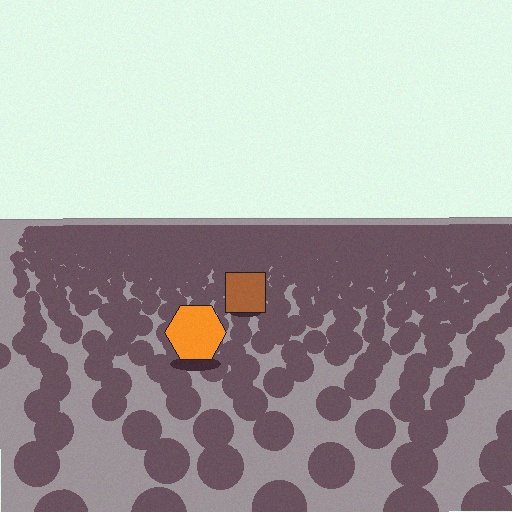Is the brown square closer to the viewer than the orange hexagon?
No. The orange hexagon is closer — you can tell from the texture gradient: the ground texture is coarser near it.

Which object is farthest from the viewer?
The brown square is farthest from the viewer. It appears smaller and the ground texture around it is denser.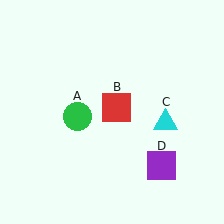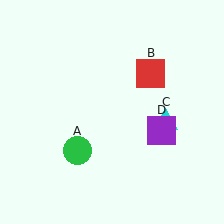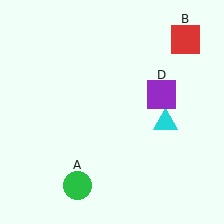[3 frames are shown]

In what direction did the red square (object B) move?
The red square (object B) moved up and to the right.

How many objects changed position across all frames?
3 objects changed position: green circle (object A), red square (object B), purple square (object D).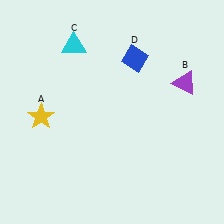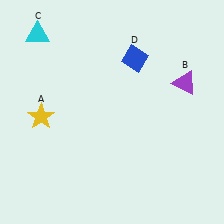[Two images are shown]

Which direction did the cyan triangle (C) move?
The cyan triangle (C) moved left.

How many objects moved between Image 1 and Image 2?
1 object moved between the two images.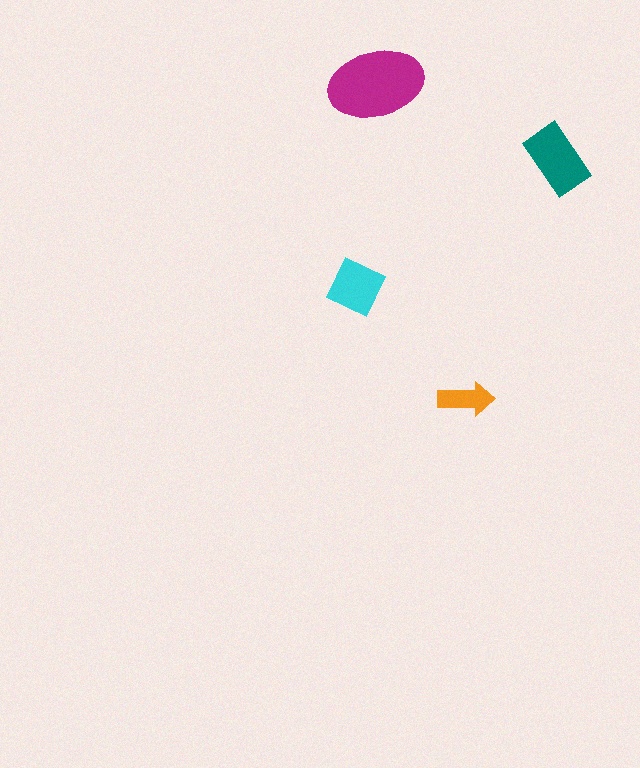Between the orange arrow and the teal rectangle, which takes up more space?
The teal rectangle.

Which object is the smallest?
The orange arrow.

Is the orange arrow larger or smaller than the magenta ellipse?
Smaller.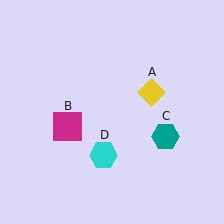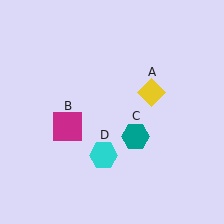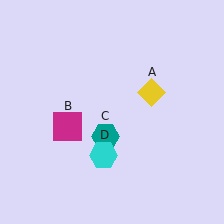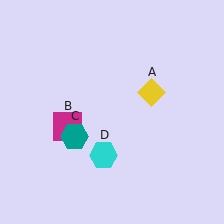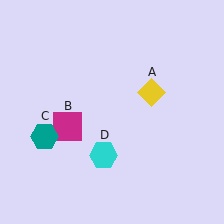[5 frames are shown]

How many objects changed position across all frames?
1 object changed position: teal hexagon (object C).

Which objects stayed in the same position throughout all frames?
Yellow diamond (object A) and magenta square (object B) and cyan hexagon (object D) remained stationary.